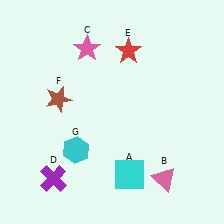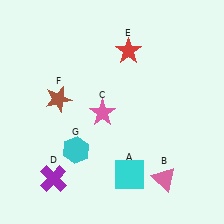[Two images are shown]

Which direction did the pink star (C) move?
The pink star (C) moved down.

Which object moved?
The pink star (C) moved down.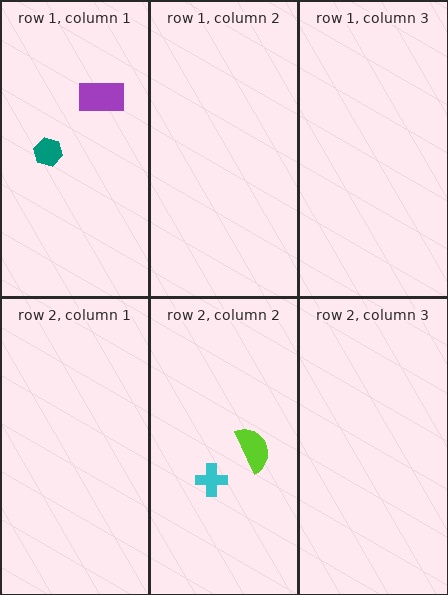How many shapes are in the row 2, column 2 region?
2.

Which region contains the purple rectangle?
The row 1, column 1 region.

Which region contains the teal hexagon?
The row 1, column 1 region.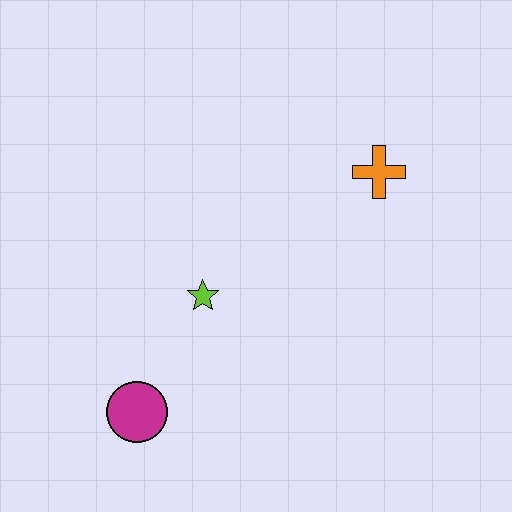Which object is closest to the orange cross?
The lime star is closest to the orange cross.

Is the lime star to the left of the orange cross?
Yes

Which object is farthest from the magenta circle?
The orange cross is farthest from the magenta circle.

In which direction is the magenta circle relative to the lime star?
The magenta circle is below the lime star.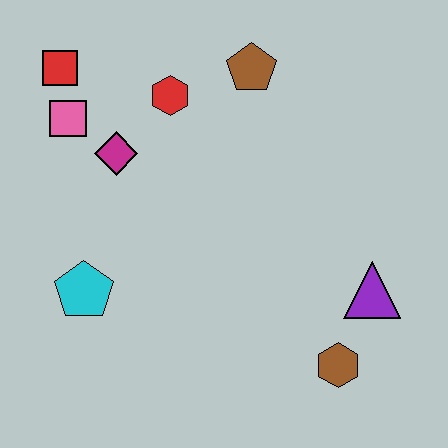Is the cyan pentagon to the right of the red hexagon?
No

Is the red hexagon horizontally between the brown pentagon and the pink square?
Yes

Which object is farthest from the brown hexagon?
The red square is farthest from the brown hexagon.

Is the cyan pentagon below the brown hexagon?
No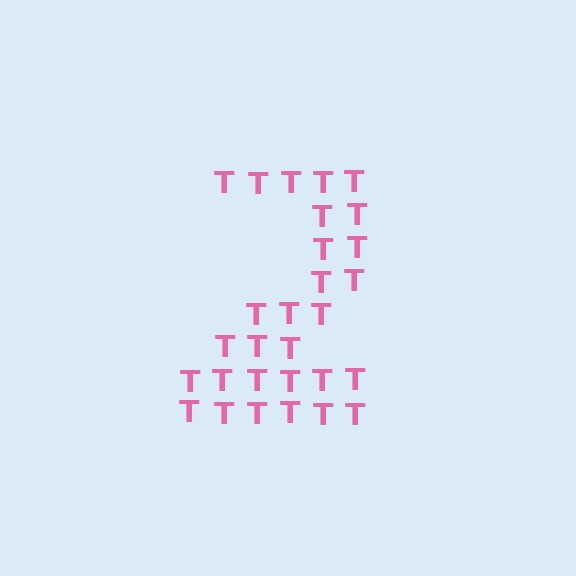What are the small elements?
The small elements are letter T's.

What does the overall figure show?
The overall figure shows the digit 2.